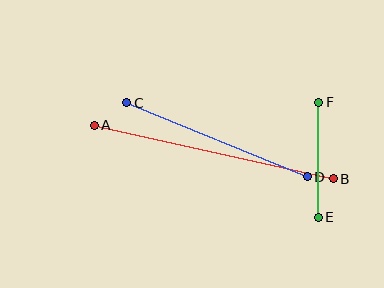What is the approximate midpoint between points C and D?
The midpoint is at approximately (217, 140) pixels.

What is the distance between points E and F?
The distance is approximately 115 pixels.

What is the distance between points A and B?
The distance is approximately 245 pixels.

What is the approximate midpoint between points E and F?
The midpoint is at approximately (318, 160) pixels.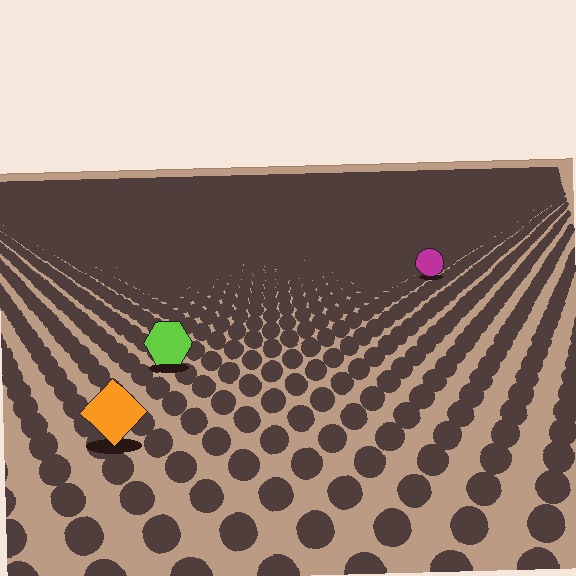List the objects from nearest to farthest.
From nearest to farthest: the orange diamond, the lime hexagon, the magenta circle.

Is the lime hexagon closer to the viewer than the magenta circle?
Yes. The lime hexagon is closer — you can tell from the texture gradient: the ground texture is coarser near it.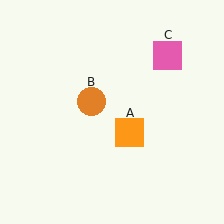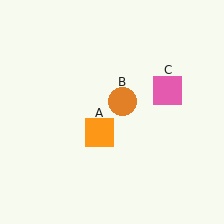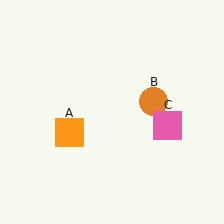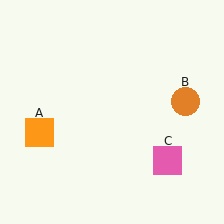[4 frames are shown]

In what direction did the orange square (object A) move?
The orange square (object A) moved left.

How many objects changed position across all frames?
3 objects changed position: orange square (object A), orange circle (object B), pink square (object C).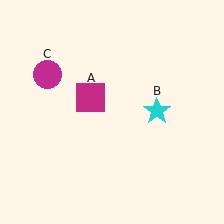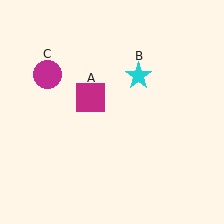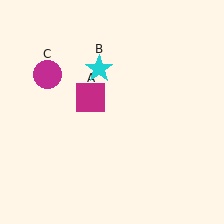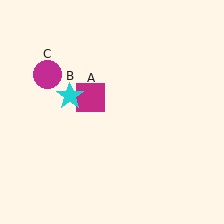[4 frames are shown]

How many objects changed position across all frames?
1 object changed position: cyan star (object B).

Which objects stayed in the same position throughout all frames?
Magenta square (object A) and magenta circle (object C) remained stationary.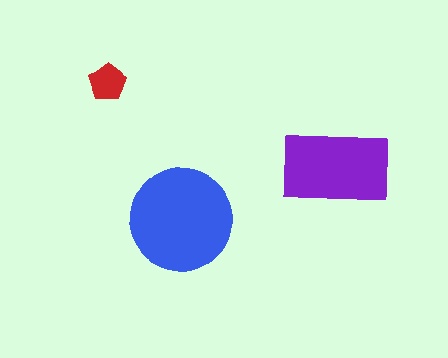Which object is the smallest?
The red pentagon.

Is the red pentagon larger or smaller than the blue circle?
Smaller.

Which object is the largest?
The blue circle.